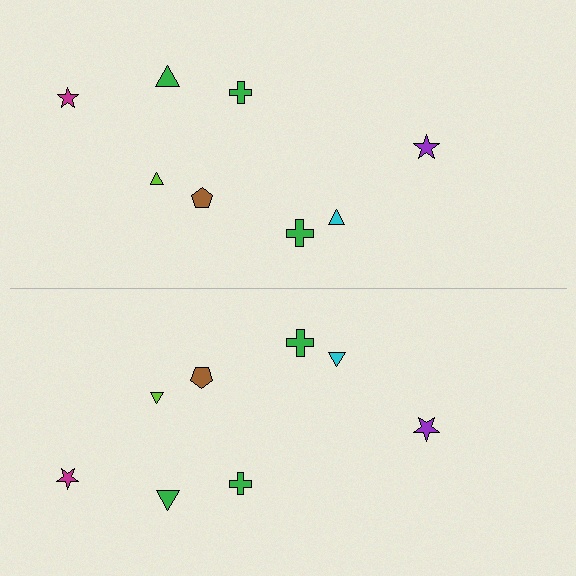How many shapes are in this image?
There are 16 shapes in this image.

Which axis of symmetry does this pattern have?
The pattern has a horizontal axis of symmetry running through the center of the image.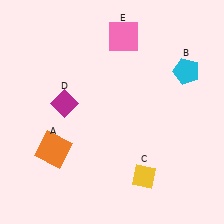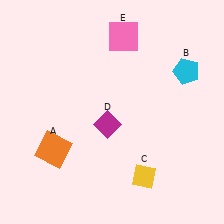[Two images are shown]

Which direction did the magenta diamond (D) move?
The magenta diamond (D) moved right.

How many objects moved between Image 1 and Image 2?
1 object moved between the two images.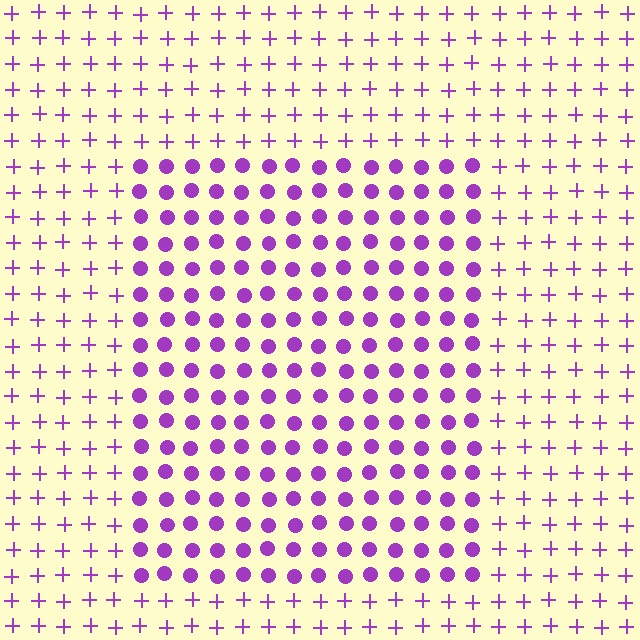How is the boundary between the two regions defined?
The boundary is defined by a change in element shape: circles inside vs. plus signs outside. All elements share the same color and spacing.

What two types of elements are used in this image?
The image uses circles inside the rectangle region and plus signs outside it.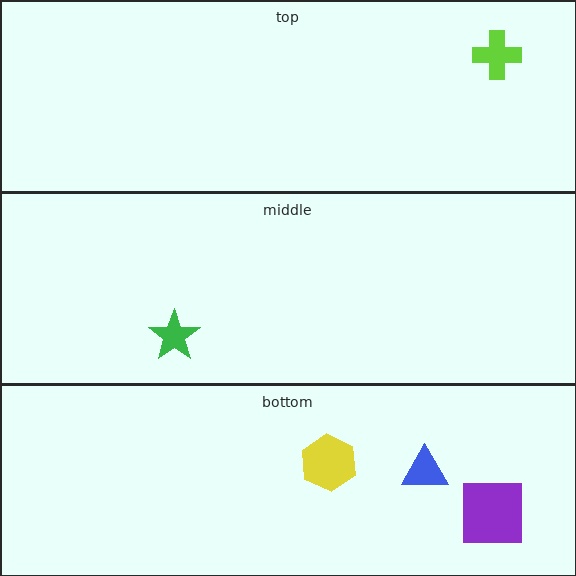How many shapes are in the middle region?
1.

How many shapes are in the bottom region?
3.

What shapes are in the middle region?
The green star.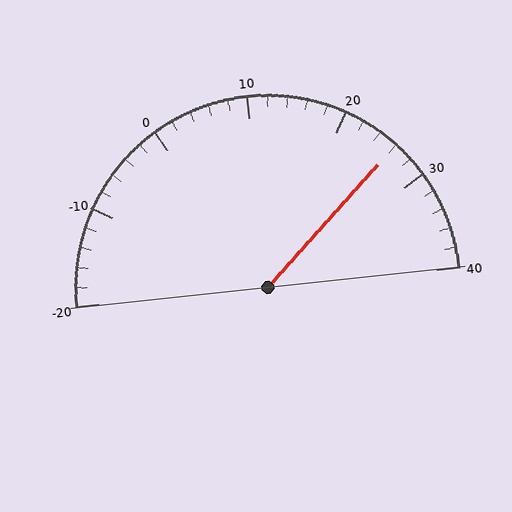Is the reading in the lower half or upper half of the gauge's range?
The reading is in the upper half of the range (-20 to 40).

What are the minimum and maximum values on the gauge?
The gauge ranges from -20 to 40.